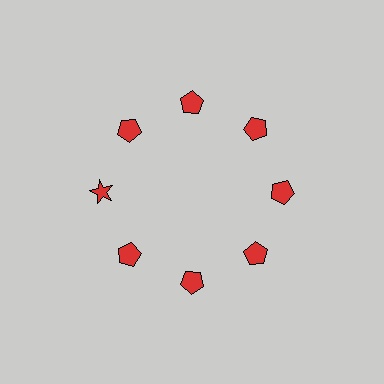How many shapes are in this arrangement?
There are 8 shapes arranged in a ring pattern.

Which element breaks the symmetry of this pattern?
The red star at roughly the 9 o'clock position breaks the symmetry. All other shapes are red pentagons.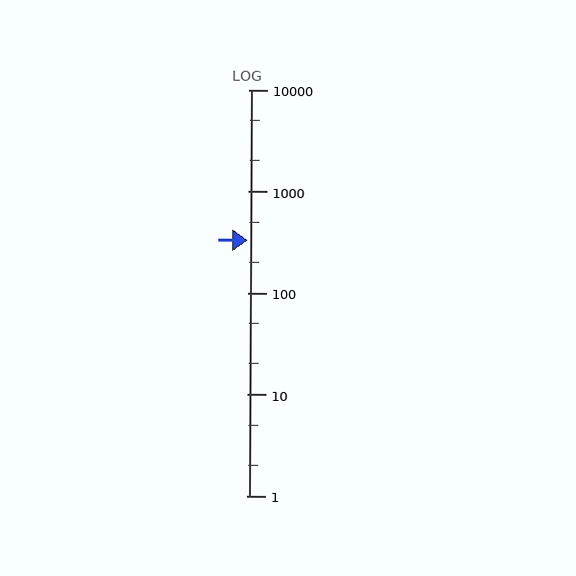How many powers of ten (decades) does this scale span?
The scale spans 4 decades, from 1 to 10000.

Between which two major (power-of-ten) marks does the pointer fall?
The pointer is between 100 and 1000.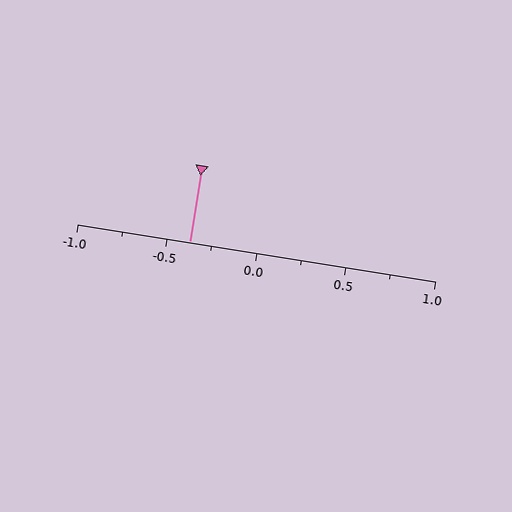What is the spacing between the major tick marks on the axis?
The major ticks are spaced 0.5 apart.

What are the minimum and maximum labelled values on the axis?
The axis runs from -1.0 to 1.0.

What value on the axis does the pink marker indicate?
The marker indicates approximately -0.38.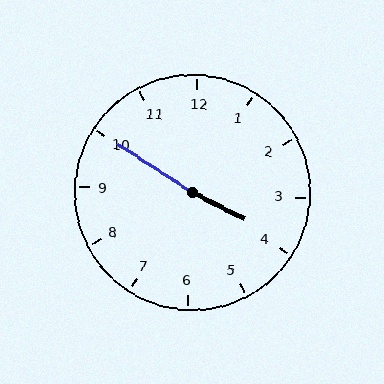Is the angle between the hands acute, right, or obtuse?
It is obtuse.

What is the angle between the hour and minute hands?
Approximately 175 degrees.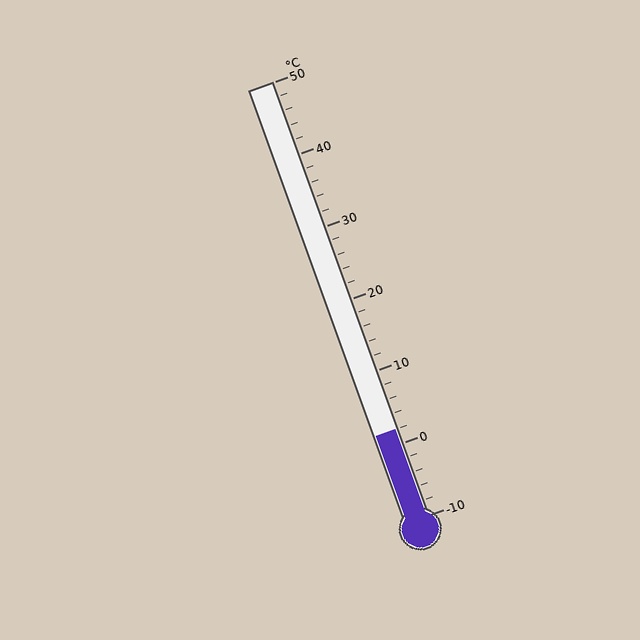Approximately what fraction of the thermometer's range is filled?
The thermometer is filled to approximately 20% of its range.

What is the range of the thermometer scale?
The thermometer scale ranges from -10°C to 50°C.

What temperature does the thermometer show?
The thermometer shows approximately 2°C.